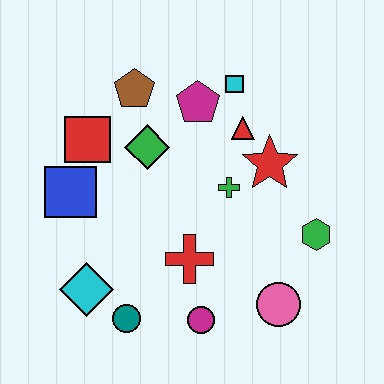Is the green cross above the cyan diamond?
Yes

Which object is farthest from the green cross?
The cyan diamond is farthest from the green cross.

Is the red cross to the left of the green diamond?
No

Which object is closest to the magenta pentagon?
The cyan square is closest to the magenta pentagon.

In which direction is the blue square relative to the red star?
The blue square is to the left of the red star.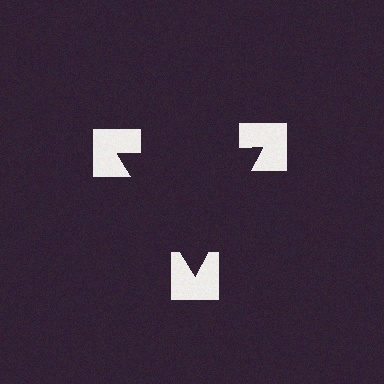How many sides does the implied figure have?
3 sides.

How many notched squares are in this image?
There are 3 — one at each vertex of the illusory triangle.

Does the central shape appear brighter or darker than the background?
It typically appears slightly darker than the background, even though no actual brightness change is drawn.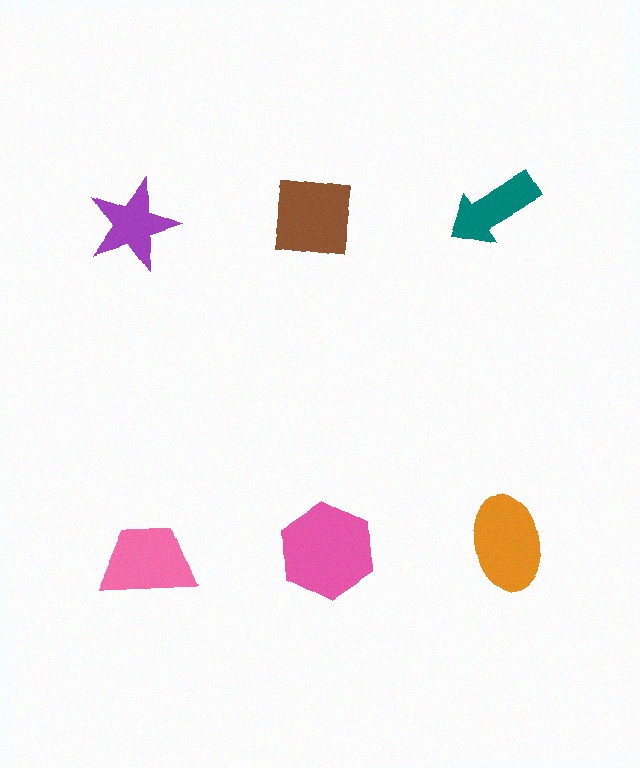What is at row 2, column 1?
A pink trapezoid.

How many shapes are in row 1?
3 shapes.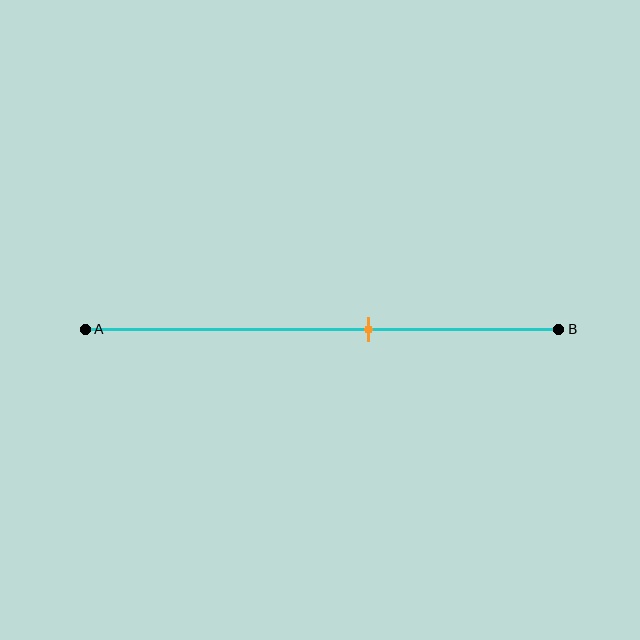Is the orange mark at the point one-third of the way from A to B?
No, the mark is at about 60% from A, not at the 33% one-third point.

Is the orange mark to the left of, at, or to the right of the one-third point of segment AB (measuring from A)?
The orange mark is to the right of the one-third point of segment AB.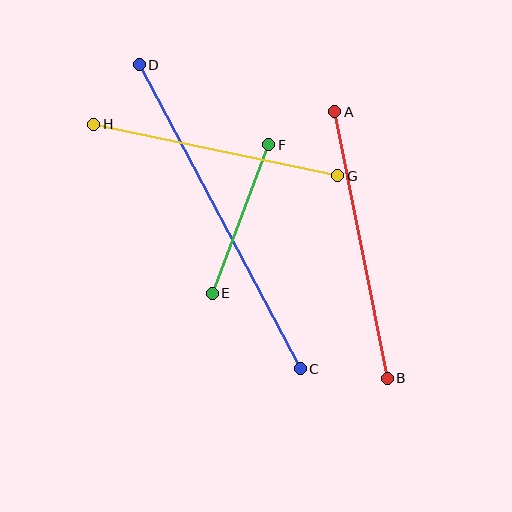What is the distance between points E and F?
The distance is approximately 159 pixels.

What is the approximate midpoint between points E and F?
The midpoint is at approximately (241, 219) pixels.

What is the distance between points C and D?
The distance is approximately 344 pixels.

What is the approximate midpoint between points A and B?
The midpoint is at approximately (361, 245) pixels.